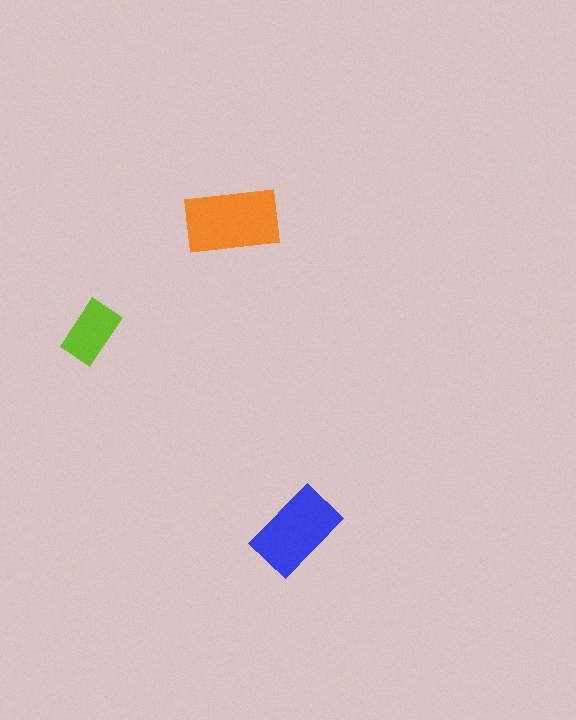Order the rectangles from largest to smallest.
the orange one, the blue one, the lime one.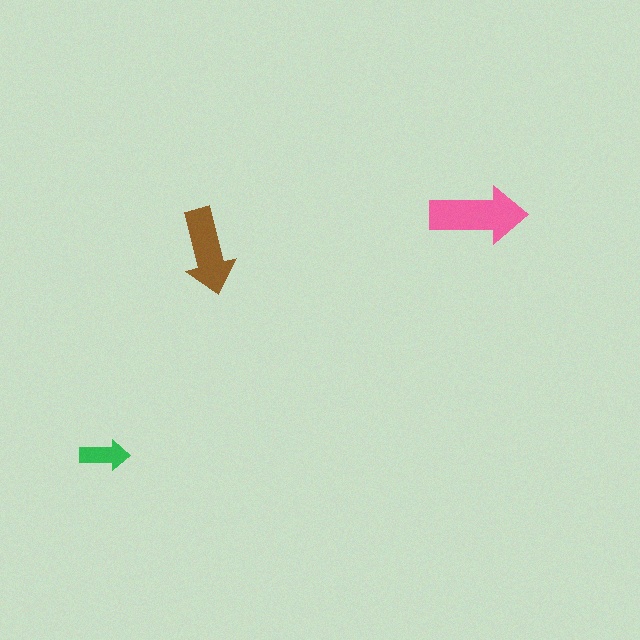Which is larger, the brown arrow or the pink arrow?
The pink one.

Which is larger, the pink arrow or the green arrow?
The pink one.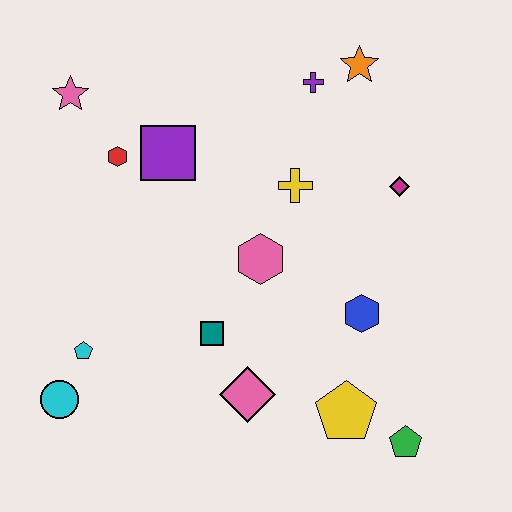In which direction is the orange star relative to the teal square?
The orange star is above the teal square.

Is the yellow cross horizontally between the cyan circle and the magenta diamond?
Yes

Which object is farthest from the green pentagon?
The pink star is farthest from the green pentagon.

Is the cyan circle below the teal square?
Yes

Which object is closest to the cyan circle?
The cyan pentagon is closest to the cyan circle.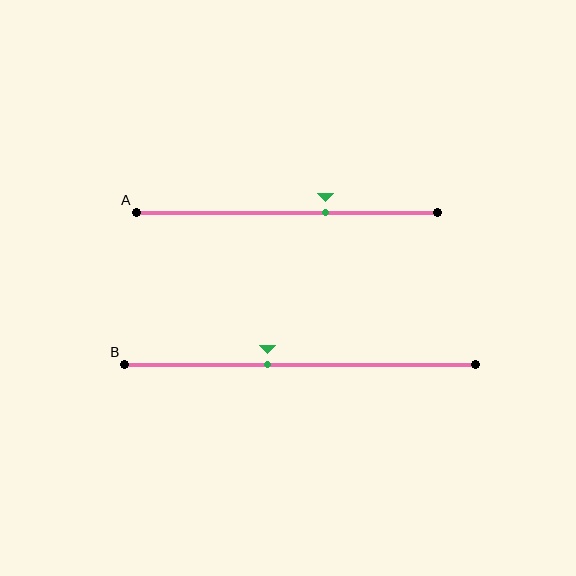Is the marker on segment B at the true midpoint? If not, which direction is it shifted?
No, the marker on segment B is shifted to the left by about 9% of the segment length.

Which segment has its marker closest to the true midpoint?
Segment B has its marker closest to the true midpoint.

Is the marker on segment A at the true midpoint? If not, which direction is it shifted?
No, the marker on segment A is shifted to the right by about 13% of the segment length.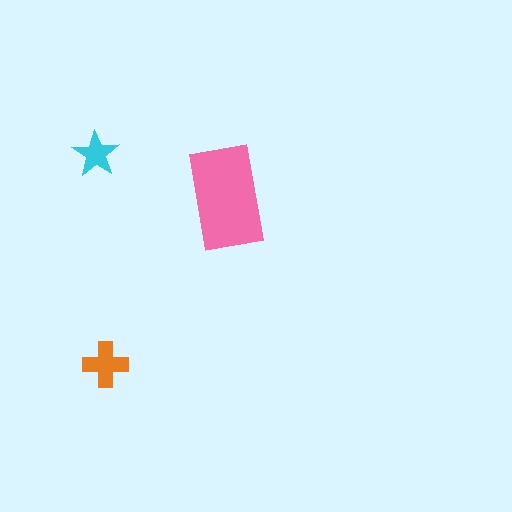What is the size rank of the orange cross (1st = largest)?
2nd.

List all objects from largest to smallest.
The pink rectangle, the orange cross, the cyan star.